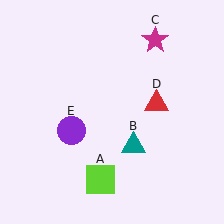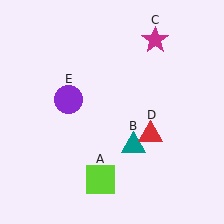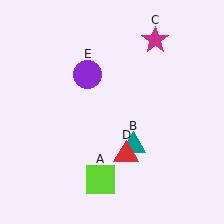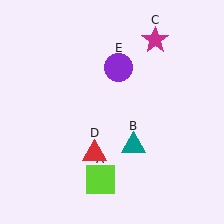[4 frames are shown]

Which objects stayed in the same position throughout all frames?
Lime square (object A) and teal triangle (object B) and magenta star (object C) remained stationary.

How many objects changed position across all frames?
2 objects changed position: red triangle (object D), purple circle (object E).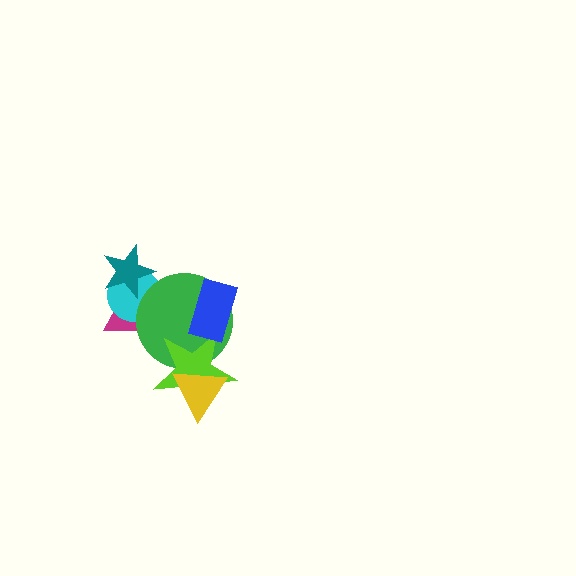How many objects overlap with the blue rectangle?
2 objects overlap with the blue rectangle.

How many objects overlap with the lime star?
3 objects overlap with the lime star.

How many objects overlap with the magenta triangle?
3 objects overlap with the magenta triangle.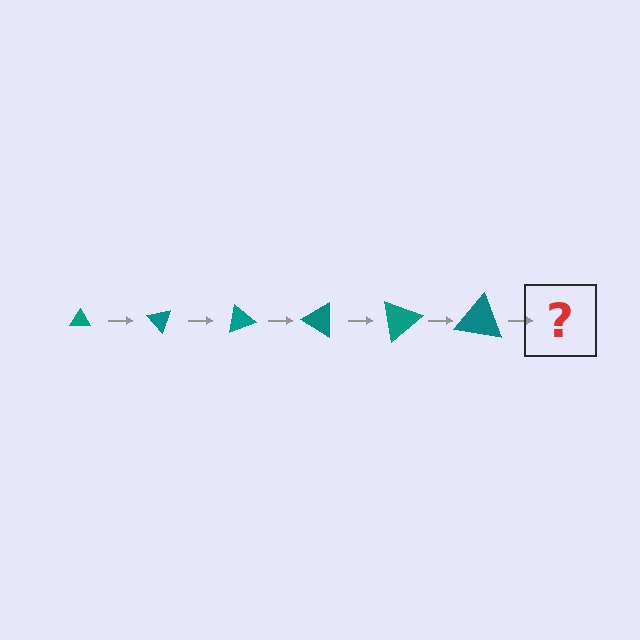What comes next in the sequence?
The next element should be a triangle, larger than the previous one and rotated 300 degrees from the start.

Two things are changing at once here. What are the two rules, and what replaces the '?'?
The two rules are that the triangle grows larger each step and it rotates 50 degrees each step. The '?' should be a triangle, larger than the previous one and rotated 300 degrees from the start.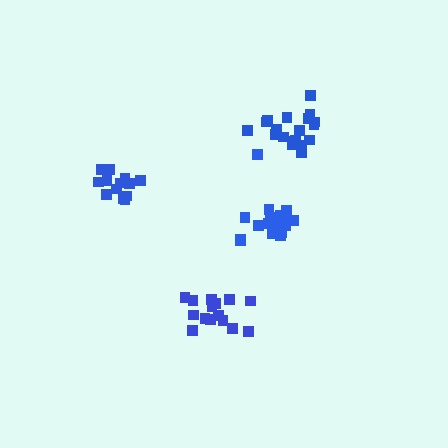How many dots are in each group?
Group 1: 13 dots, Group 2: 15 dots, Group 3: 18 dots, Group 4: 19 dots (65 total).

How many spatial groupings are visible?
There are 4 spatial groupings.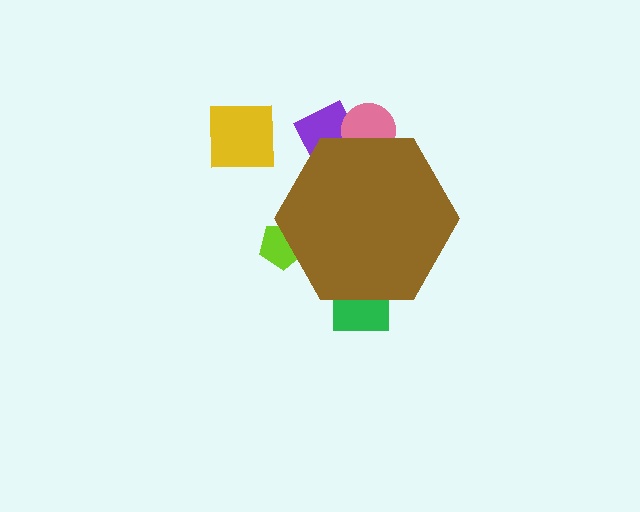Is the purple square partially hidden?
Yes, the purple square is partially hidden behind the brown hexagon.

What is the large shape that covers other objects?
A brown hexagon.